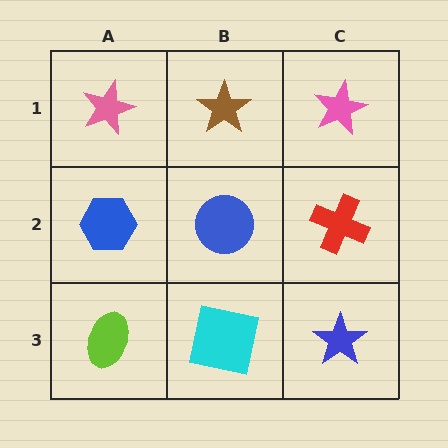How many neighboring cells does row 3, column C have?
2.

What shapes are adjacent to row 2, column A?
A pink star (row 1, column A), a lime ellipse (row 3, column A), a blue circle (row 2, column B).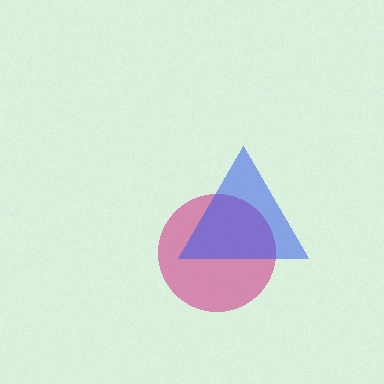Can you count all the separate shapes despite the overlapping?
Yes, there are 2 separate shapes.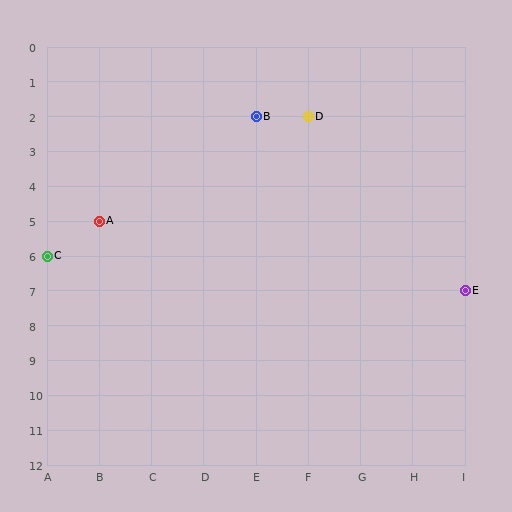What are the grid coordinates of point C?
Point C is at grid coordinates (A, 6).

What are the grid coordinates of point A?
Point A is at grid coordinates (B, 5).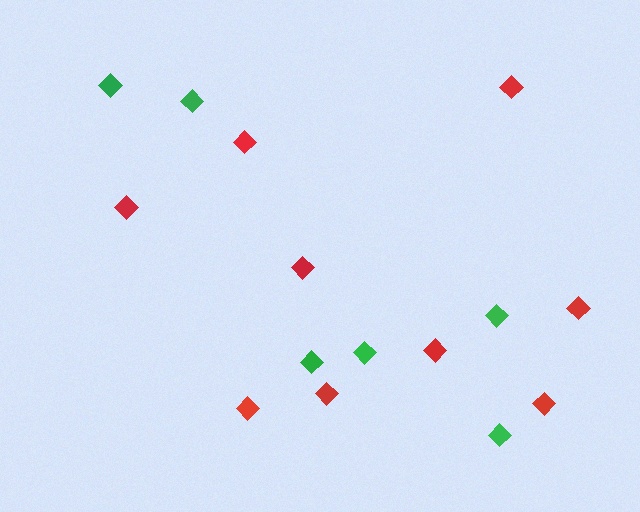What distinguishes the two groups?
There are 2 groups: one group of green diamonds (6) and one group of red diamonds (9).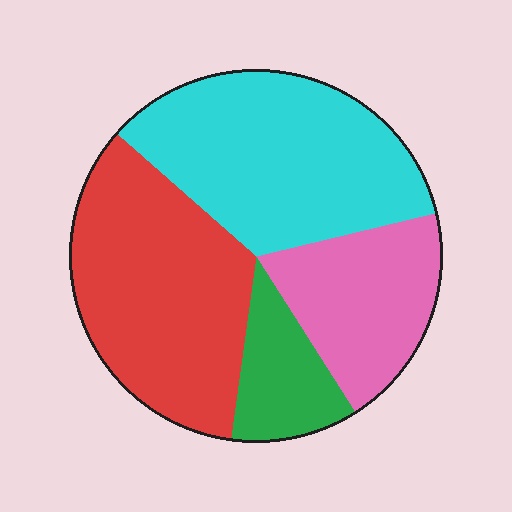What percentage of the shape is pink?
Pink covers about 20% of the shape.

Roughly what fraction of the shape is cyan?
Cyan takes up about one third (1/3) of the shape.